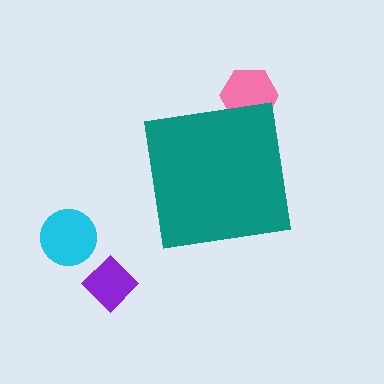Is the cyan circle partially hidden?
No, the cyan circle is fully visible.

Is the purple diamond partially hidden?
No, the purple diamond is fully visible.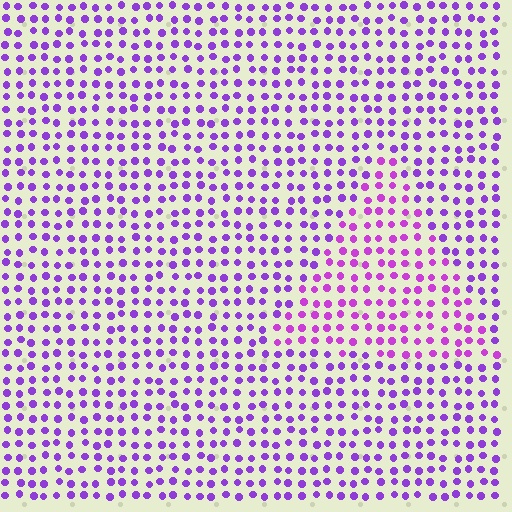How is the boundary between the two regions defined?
The boundary is defined purely by a slight shift in hue (about 23 degrees). Spacing, size, and orientation are identical on both sides.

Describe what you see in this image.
The image is filled with small purple elements in a uniform arrangement. A triangle-shaped region is visible where the elements are tinted to a slightly different hue, forming a subtle color boundary.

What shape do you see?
I see a triangle.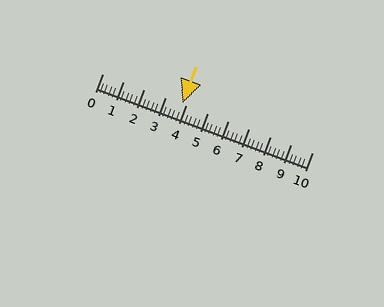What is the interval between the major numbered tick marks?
The major tick marks are spaced 1 units apart.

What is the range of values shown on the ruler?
The ruler shows values from 0 to 10.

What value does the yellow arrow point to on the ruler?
The yellow arrow points to approximately 3.8.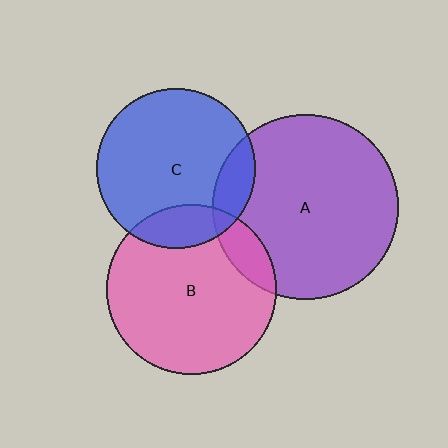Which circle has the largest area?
Circle A (purple).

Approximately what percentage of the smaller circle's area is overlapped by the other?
Approximately 10%.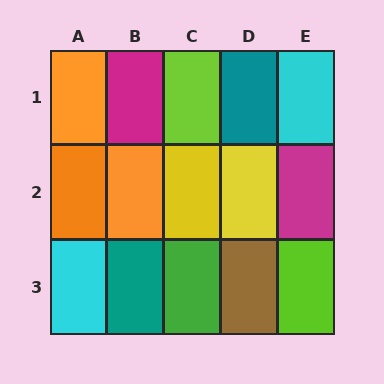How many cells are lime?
2 cells are lime.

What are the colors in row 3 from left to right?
Cyan, teal, green, brown, lime.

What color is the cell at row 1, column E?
Cyan.